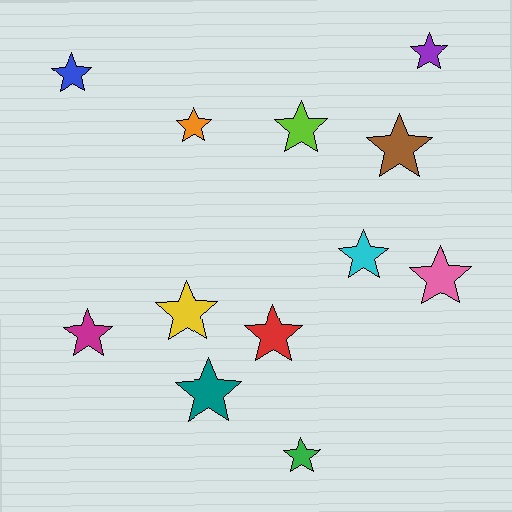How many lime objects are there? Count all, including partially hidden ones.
There is 1 lime object.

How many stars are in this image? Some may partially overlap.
There are 12 stars.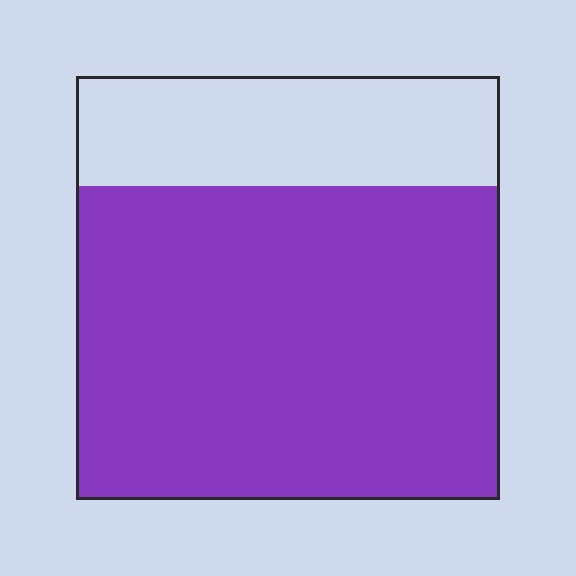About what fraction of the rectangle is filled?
About three quarters (3/4).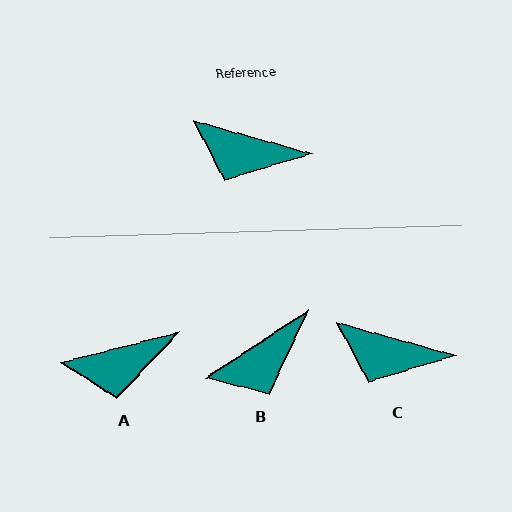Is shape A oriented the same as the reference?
No, it is off by about 30 degrees.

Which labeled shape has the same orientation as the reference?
C.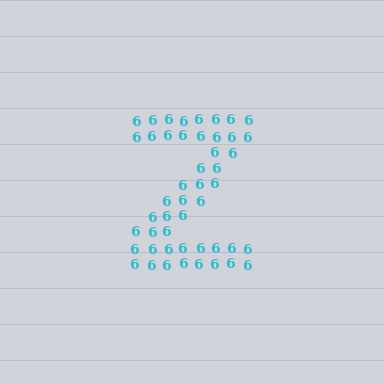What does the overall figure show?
The overall figure shows the letter Z.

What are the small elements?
The small elements are digit 6's.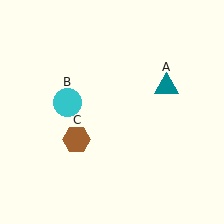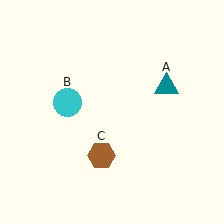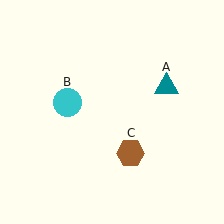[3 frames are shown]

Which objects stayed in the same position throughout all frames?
Teal triangle (object A) and cyan circle (object B) remained stationary.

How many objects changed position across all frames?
1 object changed position: brown hexagon (object C).